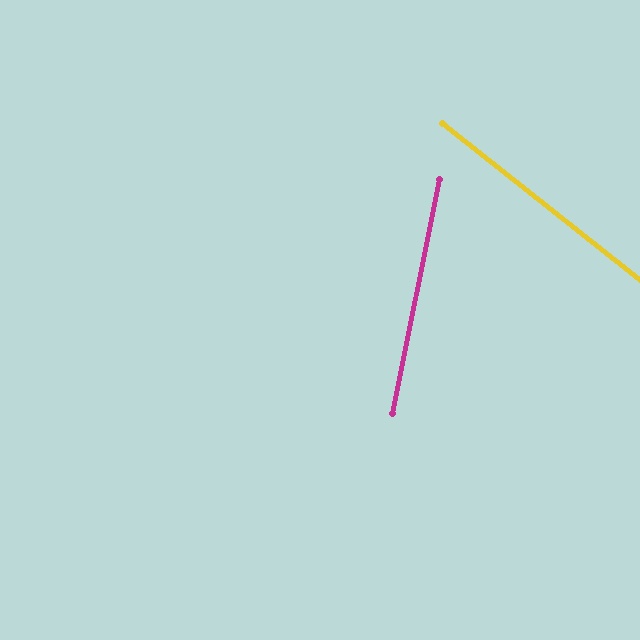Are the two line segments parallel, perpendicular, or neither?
Neither parallel nor perpendicular — they differ by about 63°.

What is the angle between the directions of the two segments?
Approximately 63 degrees.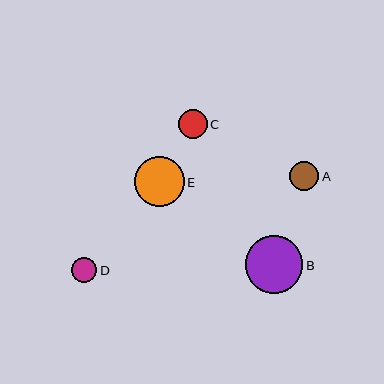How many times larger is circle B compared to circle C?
Circle B is approximately 2.0 times the size of circle C.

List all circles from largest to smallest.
From largest to smallest: B, E, C, A, D.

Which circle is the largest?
Circle B is the largest with a size of approximately 58 pixels.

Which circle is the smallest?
Circle D is the smallest with a size of approximately 25 pixels.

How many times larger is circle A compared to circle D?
Circle A is approximately 1.1 times the size of circle D.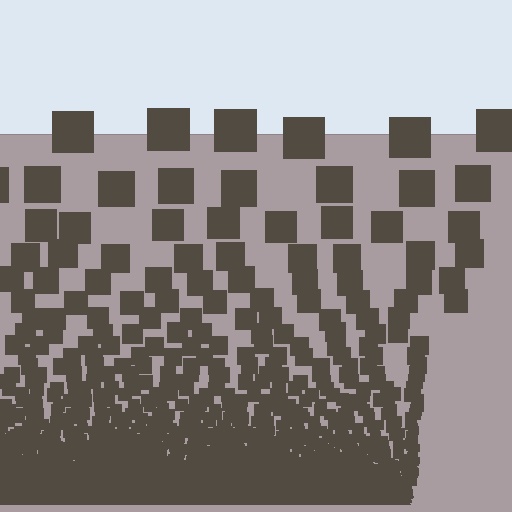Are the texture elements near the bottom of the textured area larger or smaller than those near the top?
Smaller. The gradient is inverted — elements near the bottom are smaller and denser.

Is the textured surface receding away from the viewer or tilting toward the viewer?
The surface appears to tilt toward the viewer. Texture elements get larger and sparser toward the top.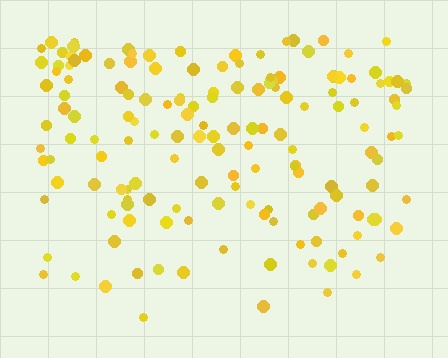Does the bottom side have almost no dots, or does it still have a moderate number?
Still a moderate number, just noticeably fewer than the top.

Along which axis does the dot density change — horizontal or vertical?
Vertical.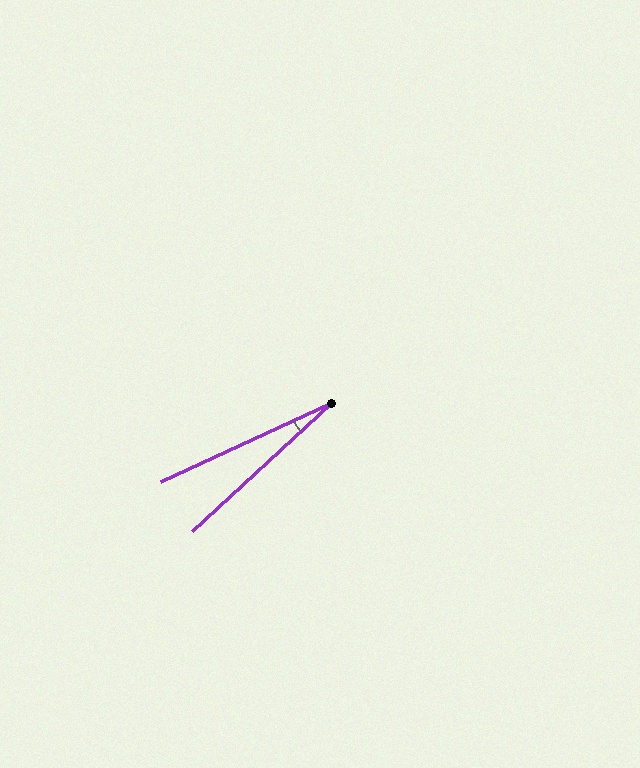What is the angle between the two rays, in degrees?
Approximately 18 degrees.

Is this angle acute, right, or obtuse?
It is acute.